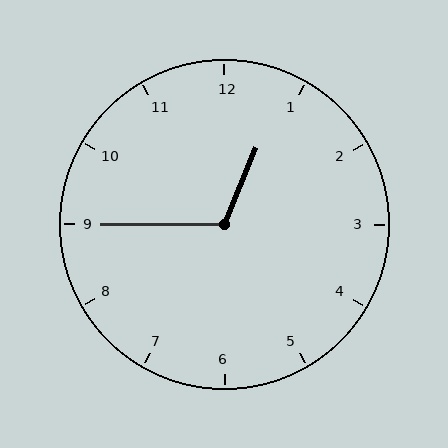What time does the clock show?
12:45.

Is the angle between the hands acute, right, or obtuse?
It is obtuse.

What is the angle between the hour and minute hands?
Approximately 112 degrees.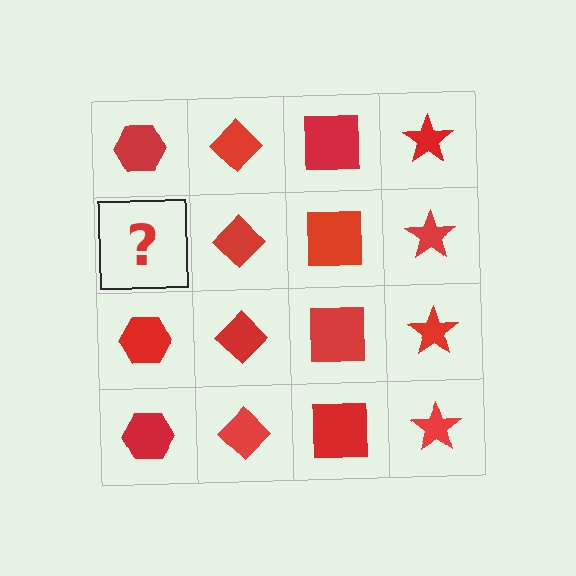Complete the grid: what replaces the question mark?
The question mark should be replaced with a red hexagon.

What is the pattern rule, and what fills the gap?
The rule is that each column has a consistent shape. The gap should be filled with a red hexagon.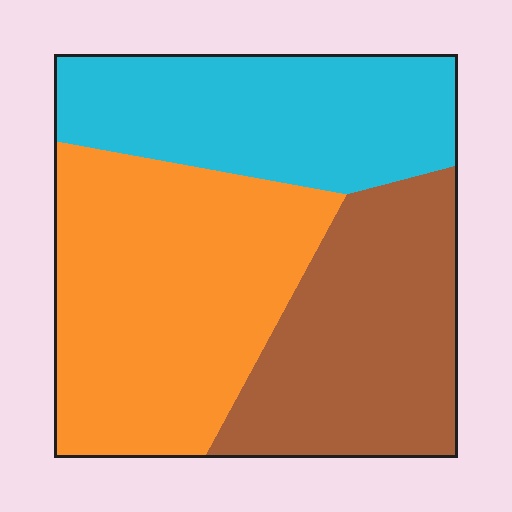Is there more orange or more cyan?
Orange.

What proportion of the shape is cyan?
Cyan covers 29% of the shape.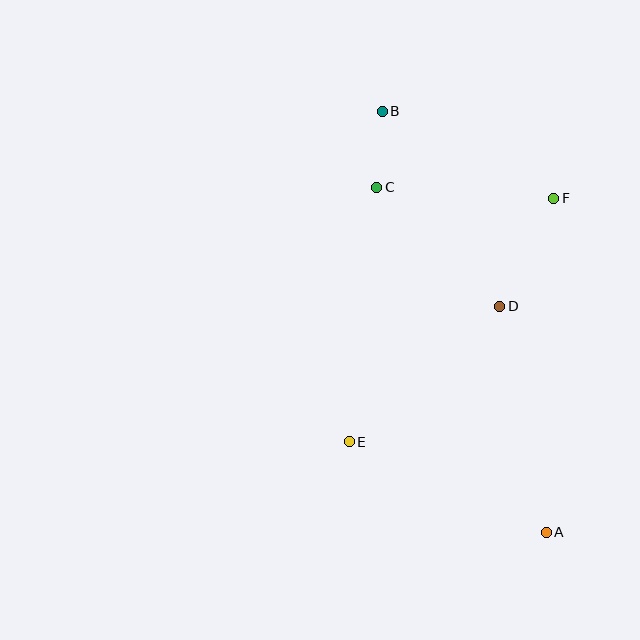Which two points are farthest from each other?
Points A and B are farthest from each other.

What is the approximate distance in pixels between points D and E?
The distance between D and E is approximately 202 pixels.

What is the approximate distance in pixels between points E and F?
The distance between E and F is approximately 318 pixels.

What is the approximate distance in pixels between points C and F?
The distance between C and F is approximately 177 pixels.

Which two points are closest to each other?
Points B and C are closest to each other.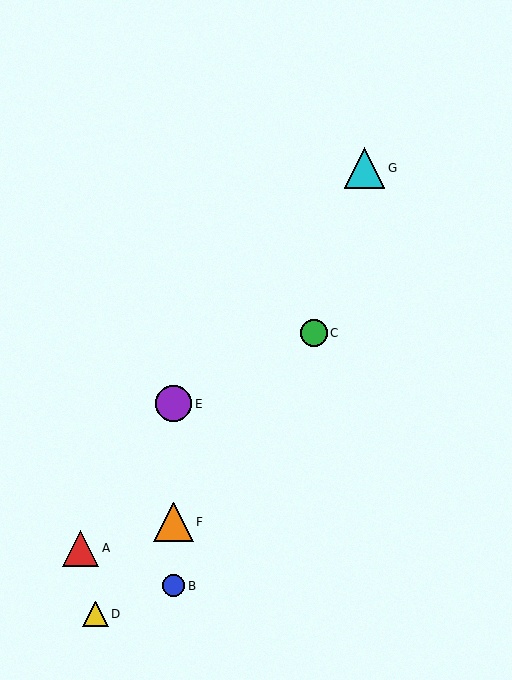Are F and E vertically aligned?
Yes, both are at x≈174.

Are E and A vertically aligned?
No, E is at x≈174 and A is at x≈81.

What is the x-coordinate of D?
Object D is at x≈95.